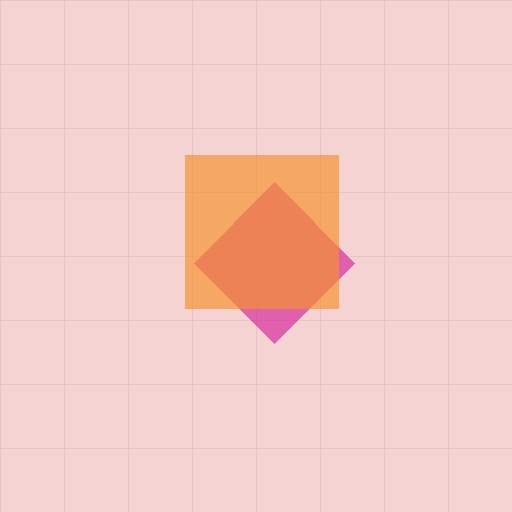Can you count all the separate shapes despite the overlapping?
Yes, there are 2 separate shapes.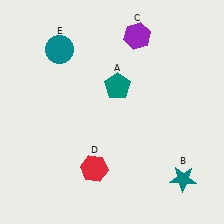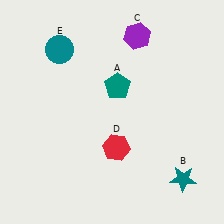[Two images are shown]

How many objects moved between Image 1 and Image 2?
1 object moved between the two images.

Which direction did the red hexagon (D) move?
The red hexagon (D) moved right.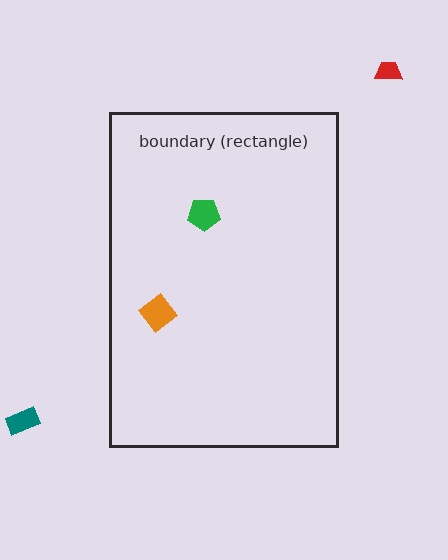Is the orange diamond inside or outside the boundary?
Inside.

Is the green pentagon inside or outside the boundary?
Inside.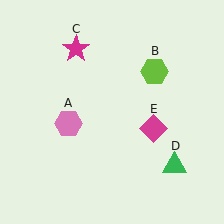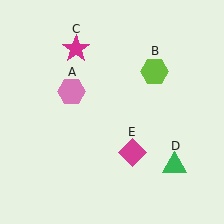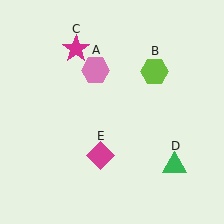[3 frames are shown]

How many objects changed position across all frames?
2 objects changed position: pink hexagon (object A), magenta diamond (object E).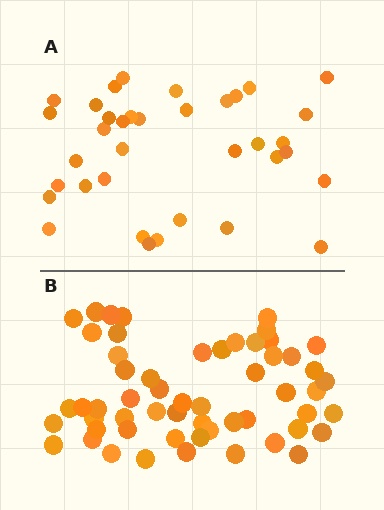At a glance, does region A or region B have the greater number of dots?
Region B (the bottom region) has more dots.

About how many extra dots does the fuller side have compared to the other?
Region B has approximately 20 more dots than region A.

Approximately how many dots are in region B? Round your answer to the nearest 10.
About 60 dots. (The exact count is 56, which rounds to 60.)